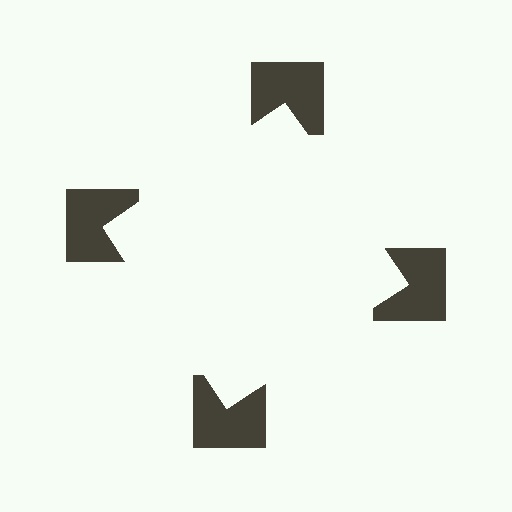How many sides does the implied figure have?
4 sides.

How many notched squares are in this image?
There are 4 — one at each vertex of the illusory square.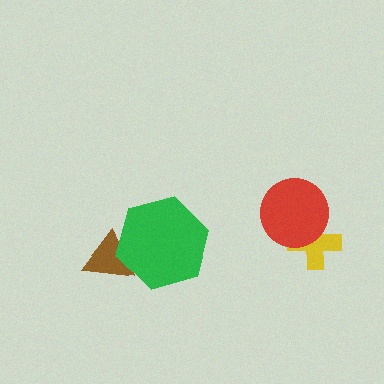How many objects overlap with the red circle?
1 object overlaps with the red circle.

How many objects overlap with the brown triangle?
1 object overlaps with the brown triangle.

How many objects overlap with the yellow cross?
1 object overlaps with the yellow cross.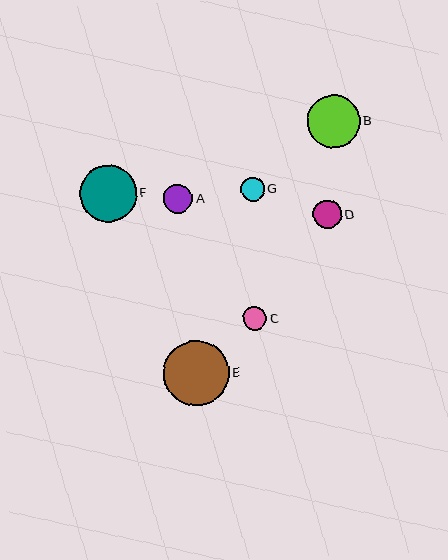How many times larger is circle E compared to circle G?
Circle E is approximately 2.8 times the size of circle G.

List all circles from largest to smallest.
From largest to smallest: E, F, B, A, D, G, C.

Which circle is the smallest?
Circle C is the smallest with a size of approximately 23 pixels.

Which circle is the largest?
Circle E is the largest with a size of approximately 66 pixels.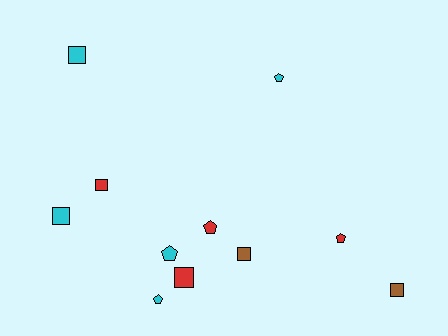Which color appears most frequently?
Cyan, with 5 objects.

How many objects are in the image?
There are 11 objects.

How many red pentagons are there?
There are 2 red pentagons.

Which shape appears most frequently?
Square, with 6 objects.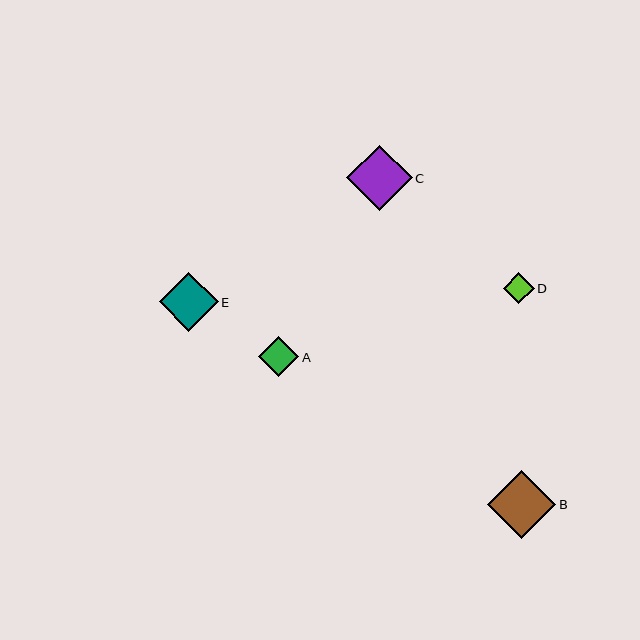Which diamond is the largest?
Diamond B is the largest with a size of approximately 68 pixels.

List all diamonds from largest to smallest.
From largest to smallest: B, C, E, A, D.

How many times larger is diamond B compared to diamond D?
Diamond B is approximately 2.2 times the size of diamond D.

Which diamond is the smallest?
Diamond D is the smallest with a size of approximately 31 pixels.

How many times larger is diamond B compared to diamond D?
Diamond B is approximately 2.2 times the size of diamond D.